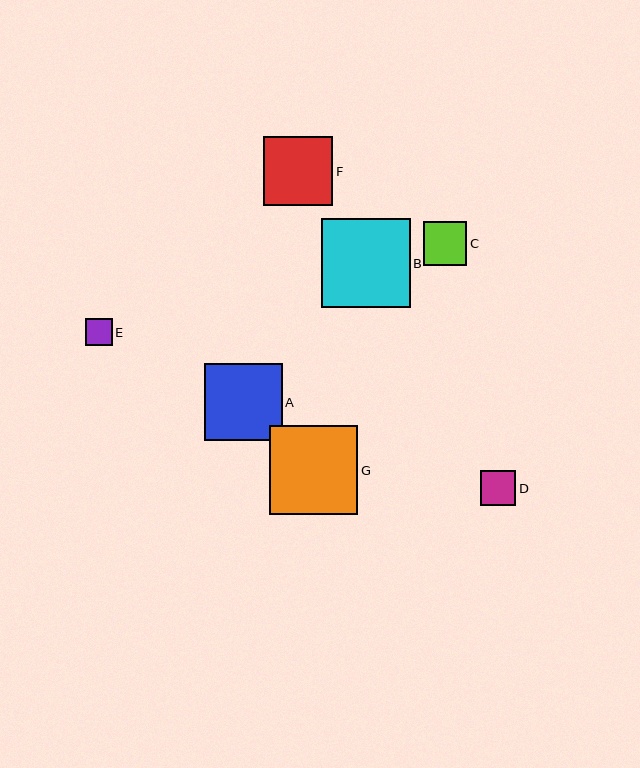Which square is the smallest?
Square E is the smallest with a size of approximately 27 pixels.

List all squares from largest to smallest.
From largest to smallest: B, G, A, F, C, D, E.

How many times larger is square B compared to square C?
Square B is approximately 2.0 times the size of square C.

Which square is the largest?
Square B is the largest with a size of approximately 88 pixels.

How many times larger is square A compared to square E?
Square A is approximately 2.9 times the size of square E.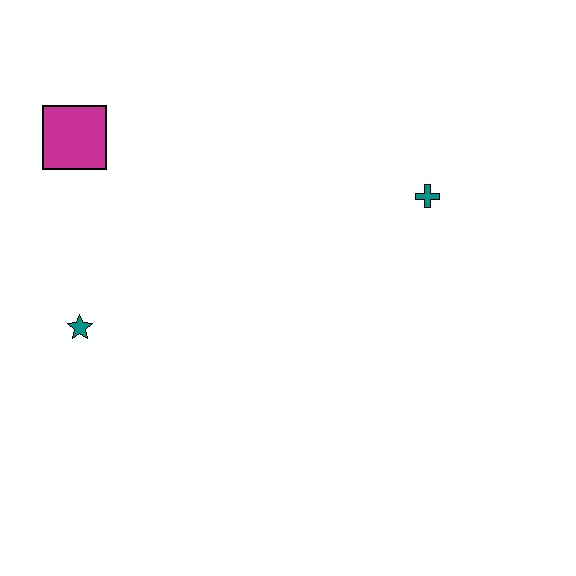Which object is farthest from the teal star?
The teal cross is farthest from the teal star.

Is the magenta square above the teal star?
Yes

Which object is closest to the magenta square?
The teal star is closest to the magenta square.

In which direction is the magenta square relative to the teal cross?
The magenta square is to the left of the teal cross.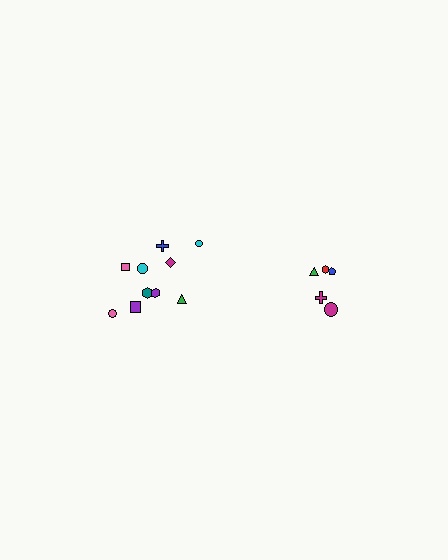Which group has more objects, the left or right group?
The left group.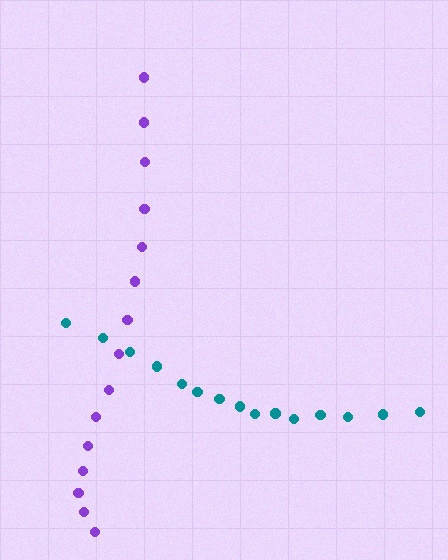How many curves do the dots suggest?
There are 2 distinct paths.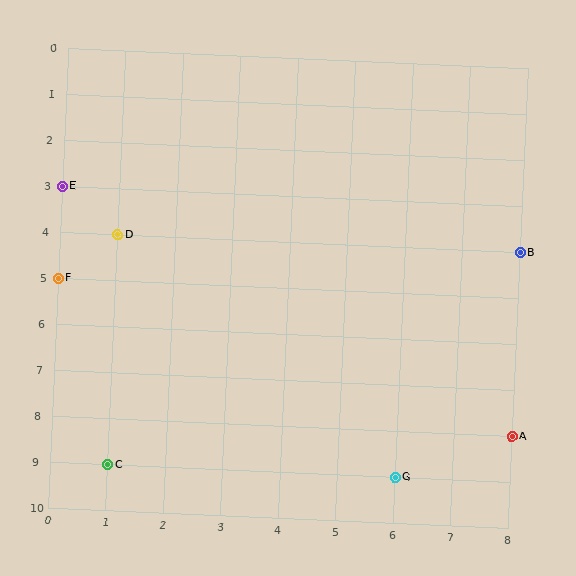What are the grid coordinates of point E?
Point E is at grid coordinates (0, 3).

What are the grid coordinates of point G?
Point G is at grid coordinates (6, 9).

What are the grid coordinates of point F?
Point F is at grid coordinates (0, 5).